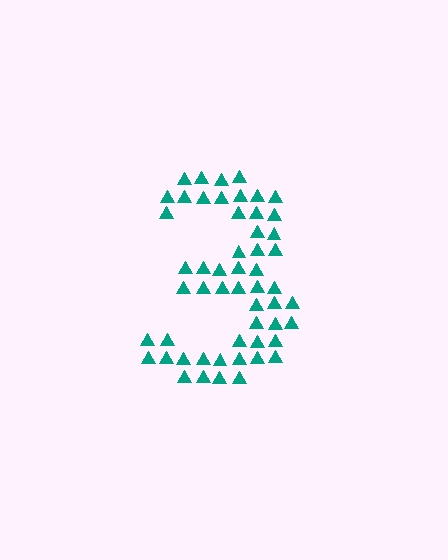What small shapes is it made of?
It is made of small triangles.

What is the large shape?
The large shape is the digit 3.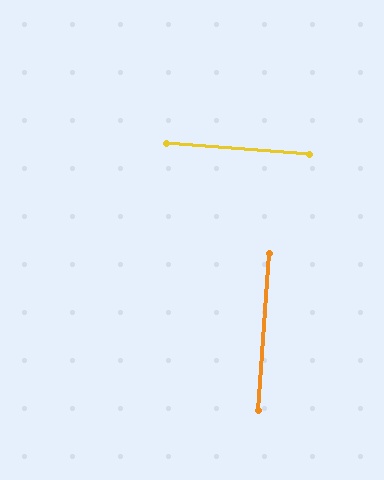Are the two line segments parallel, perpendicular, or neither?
Perpendicular — they meet at approximately 90°.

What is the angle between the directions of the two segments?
Approximately 90 degrees.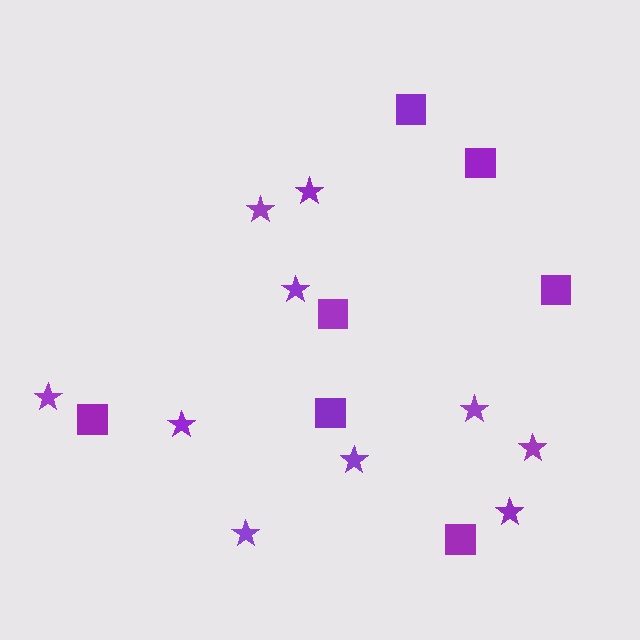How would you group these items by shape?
There are 2 groups: one group of squares (7) and one group of stars (10).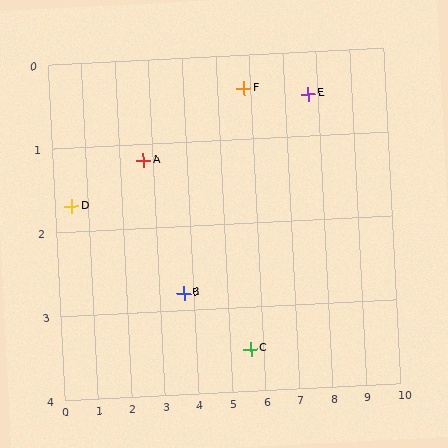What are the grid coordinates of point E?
Point E is at approximately (7.7, 0.5).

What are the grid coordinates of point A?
Point A is at approximately (2.7, 1.2).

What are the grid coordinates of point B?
Point B is at approximately (3.7, 2.8).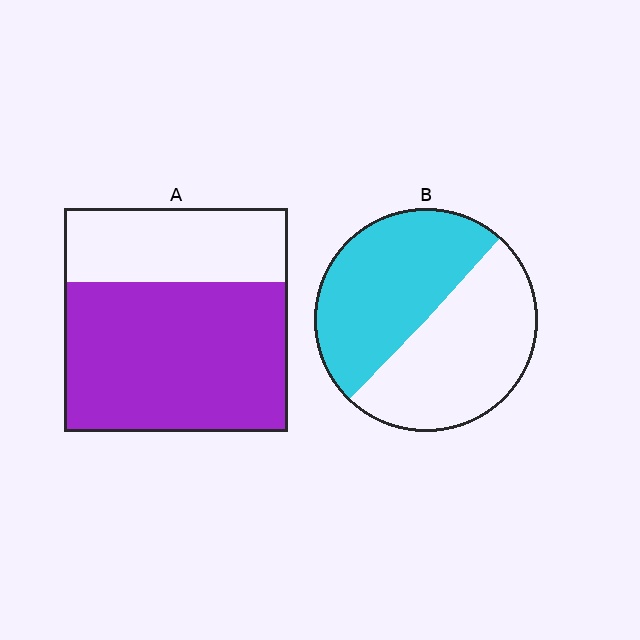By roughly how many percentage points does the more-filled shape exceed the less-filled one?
By roughly 15 percentage points (A over B).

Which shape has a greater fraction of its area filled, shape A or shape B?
Shape A.